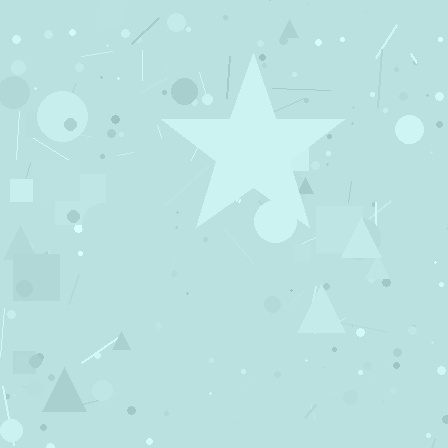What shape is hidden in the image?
A star is hidden in the image.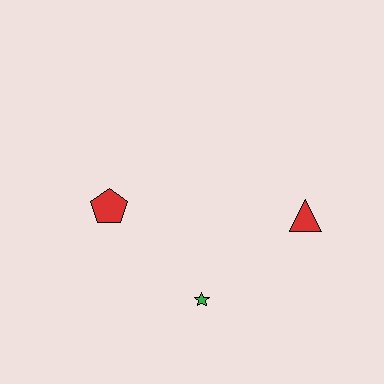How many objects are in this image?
There are 3 objects.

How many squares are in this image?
There are no squares.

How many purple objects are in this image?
There are no purple objects.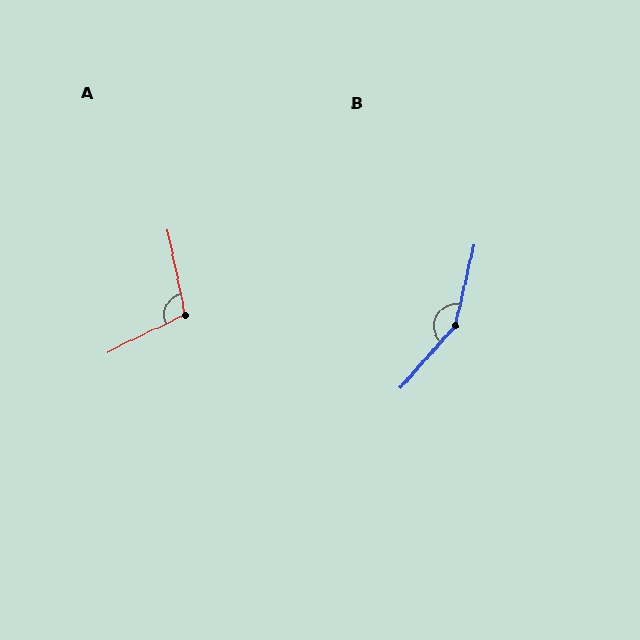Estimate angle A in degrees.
Approximately 104 degrees.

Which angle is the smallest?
A, at approximately 104 degrees.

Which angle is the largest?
B, at approximately 152 degrees.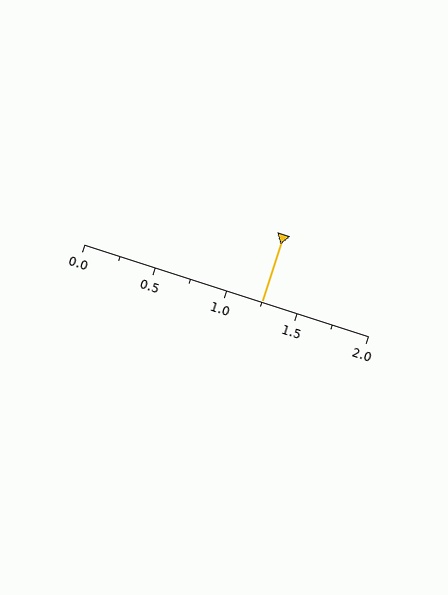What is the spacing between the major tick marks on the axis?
The major ticks are spaced 0.5 apart.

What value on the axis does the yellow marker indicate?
The marker indicates approximately 1.25.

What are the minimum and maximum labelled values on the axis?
The axis runs from 0.0 to 2.0.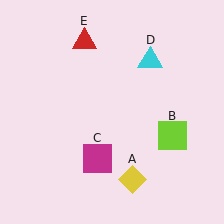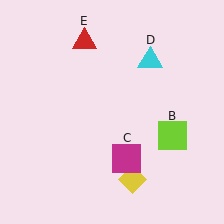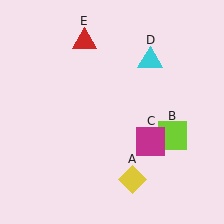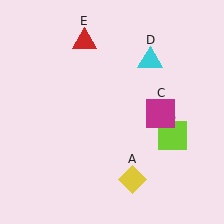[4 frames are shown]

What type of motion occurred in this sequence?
The magenta square (object C) rotated counterclockwise around the center of the scene.